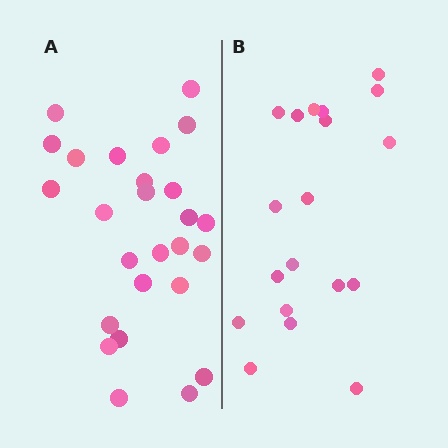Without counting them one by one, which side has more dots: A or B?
Region A (the left region) has more dots.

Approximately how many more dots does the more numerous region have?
Region A has roughly 8 or so more dots than region B.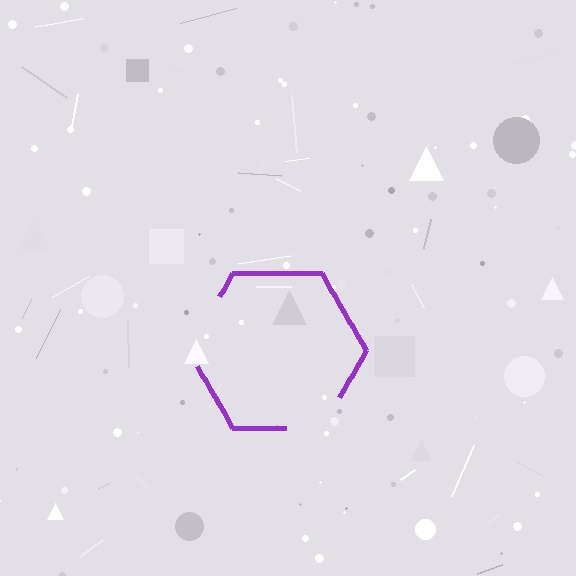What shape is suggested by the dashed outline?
The dashed outline suggests a hexagon.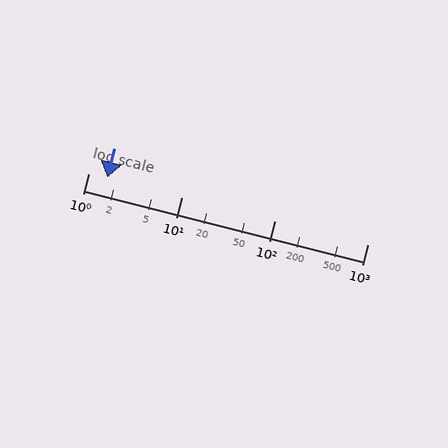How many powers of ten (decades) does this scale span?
The scale spans 3 decades, from 1 to 1000.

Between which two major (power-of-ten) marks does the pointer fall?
The pointer is between 1 and 10.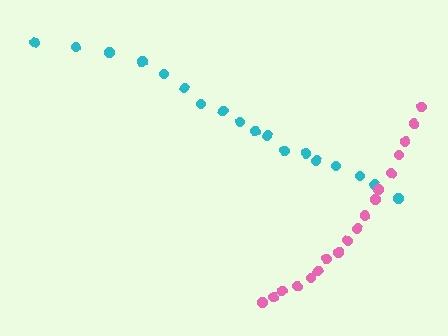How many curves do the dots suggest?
There are 2 distinct paths.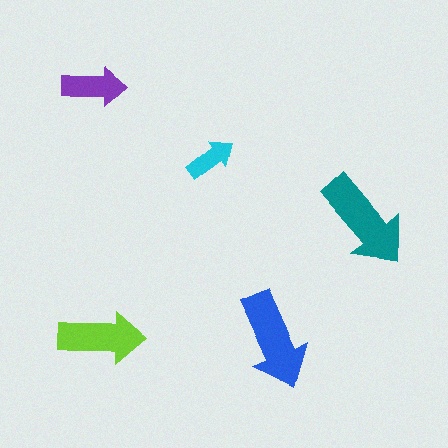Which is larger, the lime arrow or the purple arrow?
The lime one.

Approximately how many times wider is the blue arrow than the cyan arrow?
About 2 times wider.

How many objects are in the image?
There are 5 objects in the image.